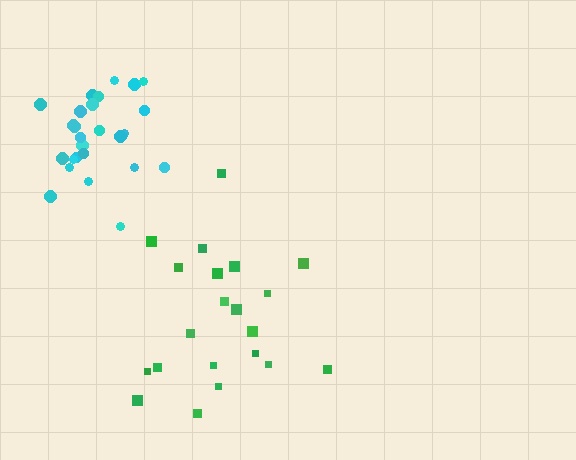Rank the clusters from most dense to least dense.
cyan, green.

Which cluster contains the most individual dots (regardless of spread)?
Cyan (26).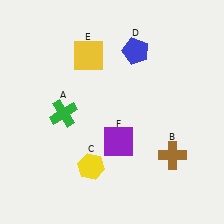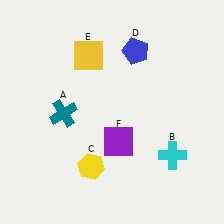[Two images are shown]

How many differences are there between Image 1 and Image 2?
There are 2 differences between the two images.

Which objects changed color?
A changed from green to teal. B changed from brown to cyan.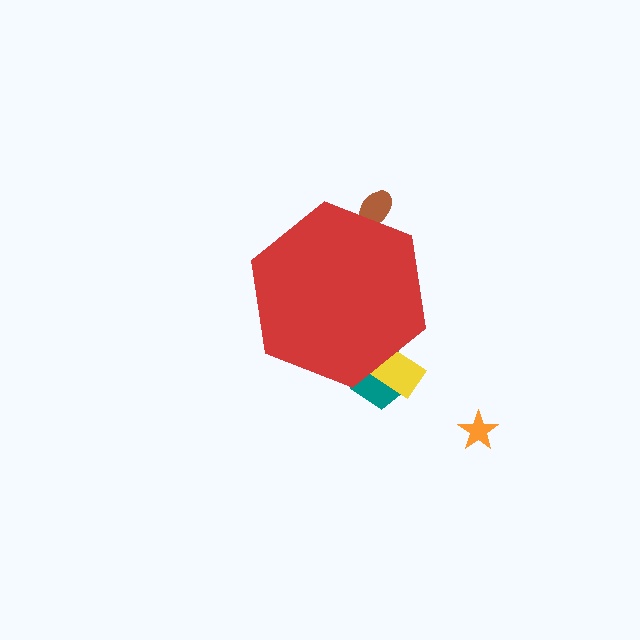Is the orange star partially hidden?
No, the orange star is fully visible.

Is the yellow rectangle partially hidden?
Yes, the yellow rectangle is partially hidden behind the red hexagon.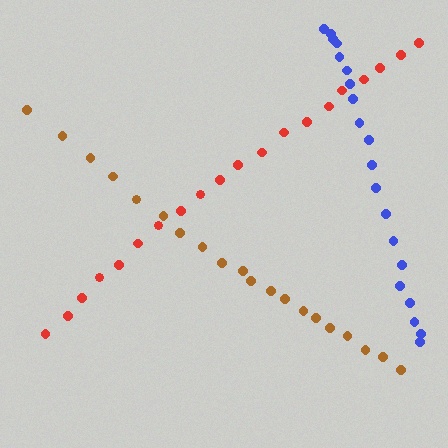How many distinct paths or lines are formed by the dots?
There are 3 distinct paths.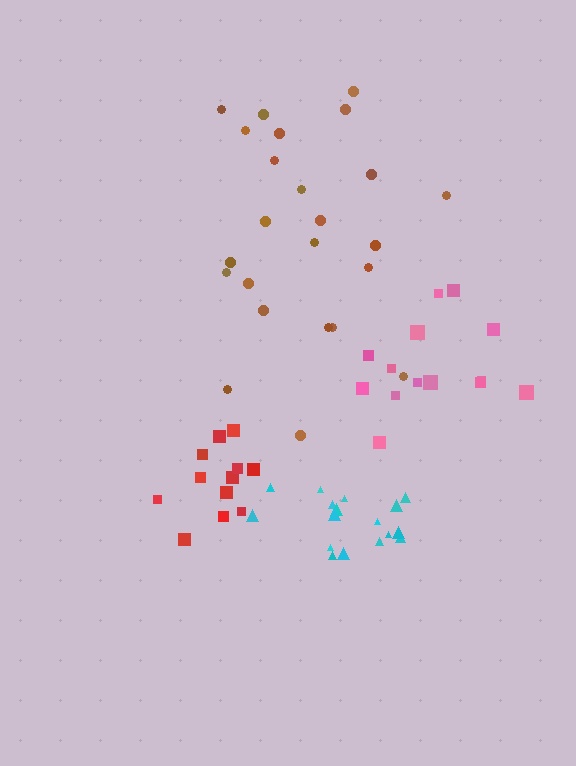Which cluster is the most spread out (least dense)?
Brown.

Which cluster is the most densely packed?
Red.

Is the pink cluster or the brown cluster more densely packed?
Pink.